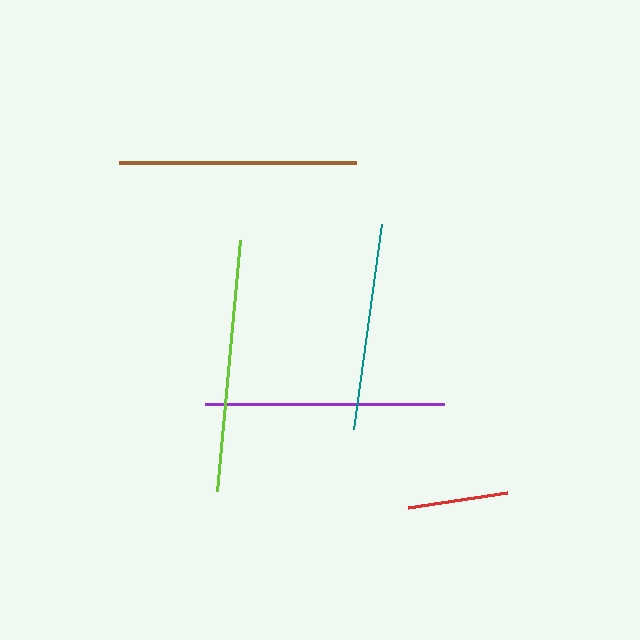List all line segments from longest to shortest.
From longest to shortest: lime, purple, brown, teal, red.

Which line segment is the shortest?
The red line is the shortest at approximately 100 pixels.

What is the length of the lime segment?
The lime segment is approximately 253 pixels long.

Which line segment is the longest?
The lime line is the longest at approximately 253 pixels.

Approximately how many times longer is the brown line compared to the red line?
The brown line is approximately 2.4 times the length of the red line.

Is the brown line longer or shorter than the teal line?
The brown line is longer than the teal line.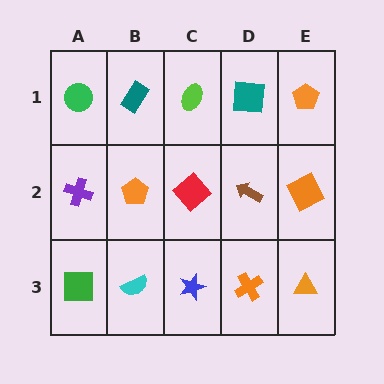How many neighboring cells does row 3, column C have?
3.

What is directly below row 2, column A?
A green square.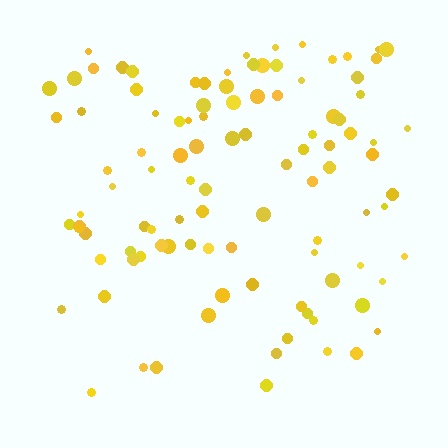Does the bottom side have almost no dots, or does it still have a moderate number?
Still a moderate number, just noticeably fewer than the top.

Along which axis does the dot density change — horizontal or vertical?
Vertical.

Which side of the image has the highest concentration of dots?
The top.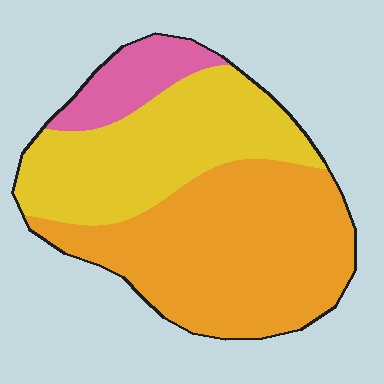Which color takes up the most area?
Orange, at roughly 50%.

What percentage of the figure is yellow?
Yellow covers about 35% of the figure.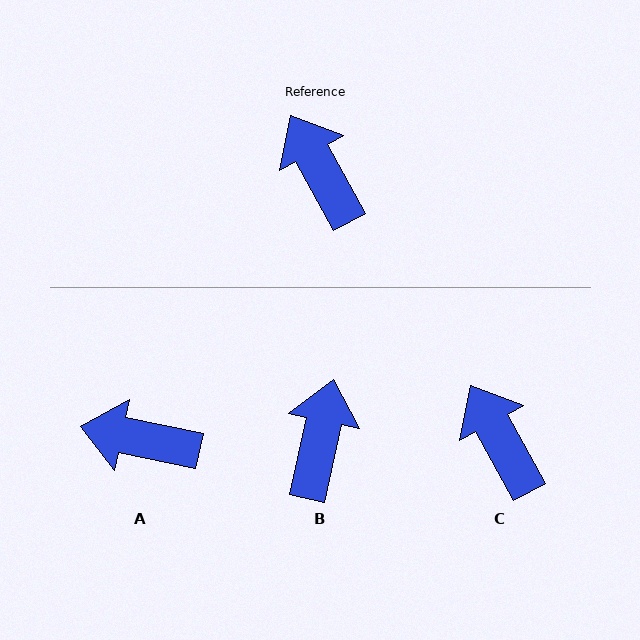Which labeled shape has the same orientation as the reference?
C.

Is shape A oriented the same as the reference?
No, it is off by about 50 degrees.